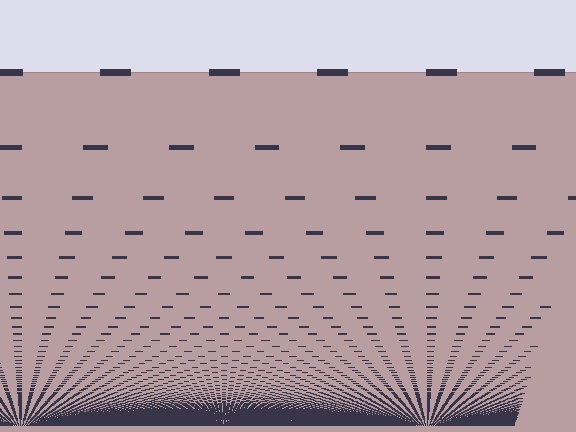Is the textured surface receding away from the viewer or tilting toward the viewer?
The surface appears to tilt toward the viewer. Texture elements get larger and sparser toward the top.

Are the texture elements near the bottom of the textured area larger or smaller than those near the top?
Smaller. The gradient is inverted — elements near the bottom are smaller and denser.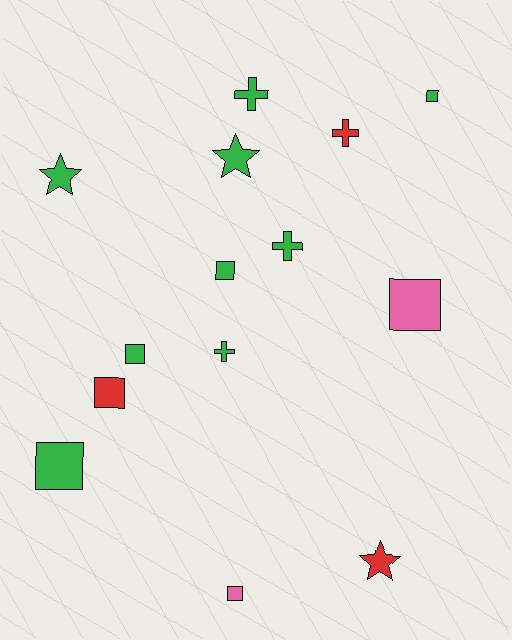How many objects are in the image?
There are 14 objects.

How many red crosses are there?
There is 1 red cross.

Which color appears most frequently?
Green, with 9 objects.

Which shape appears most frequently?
Square, with 7 objects.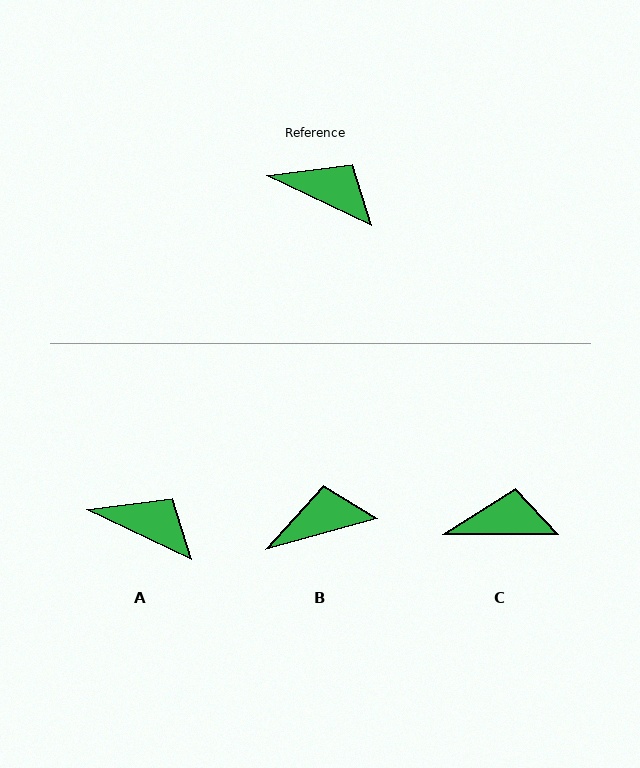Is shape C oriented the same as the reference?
No, it is off by about 25 degrees.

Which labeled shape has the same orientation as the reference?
A.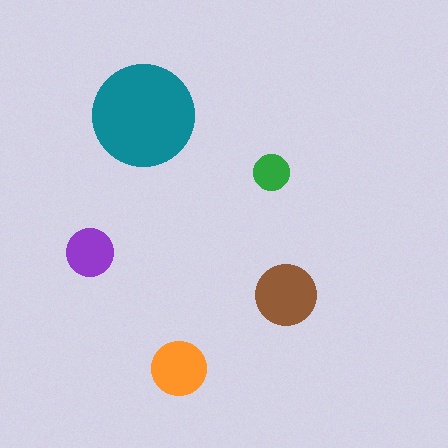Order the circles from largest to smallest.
the teal one, the brown one, the orange one, the purple one, the green one.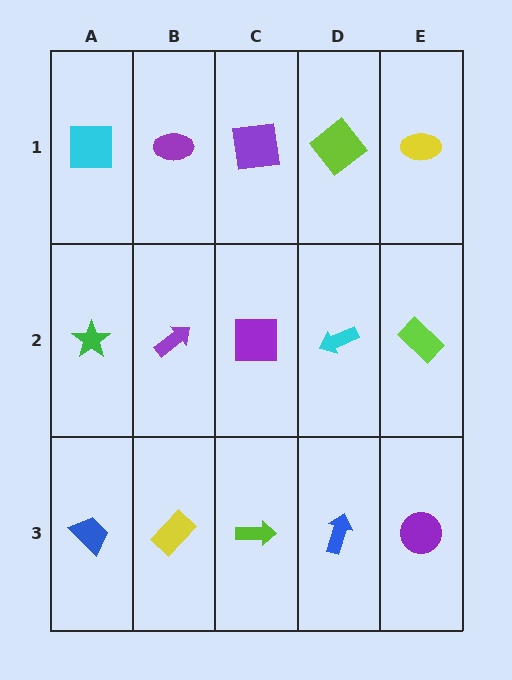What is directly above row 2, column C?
A purple square.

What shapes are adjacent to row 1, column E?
A lime rectangle (row 2, column E), a lime diamond (row 1, column D).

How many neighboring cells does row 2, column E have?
3.